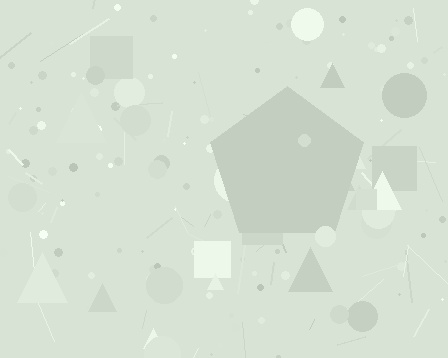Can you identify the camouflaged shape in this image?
The camouflaged shape is a pentagon.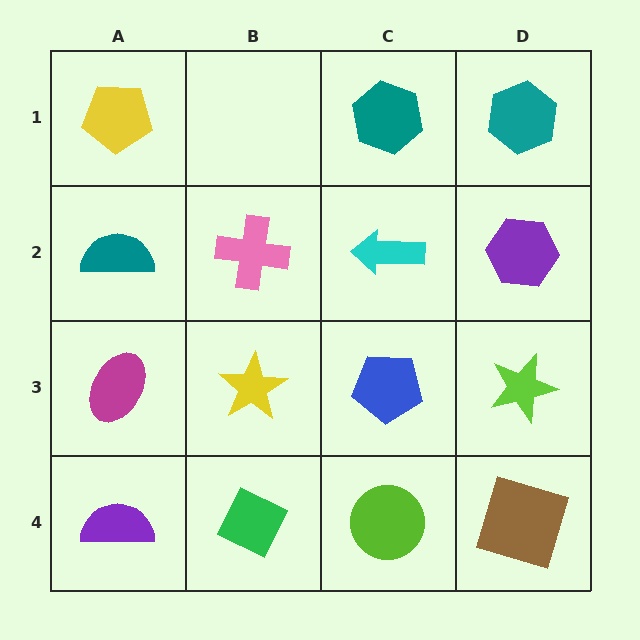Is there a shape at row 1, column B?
No, that cell is empty.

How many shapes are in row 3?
4 shapes.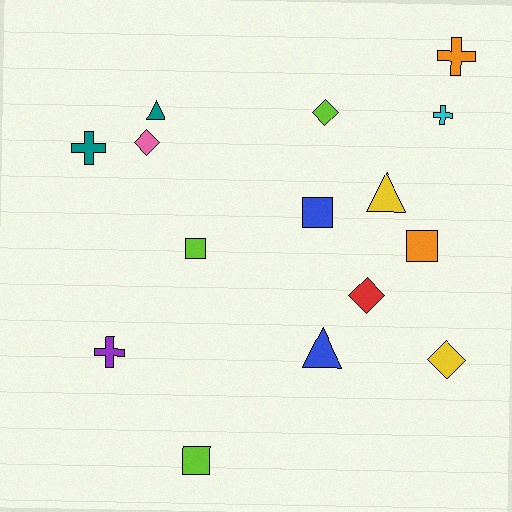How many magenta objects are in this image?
There are no magenta objects.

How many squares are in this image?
There are 4 squares.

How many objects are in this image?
There are 15 objects.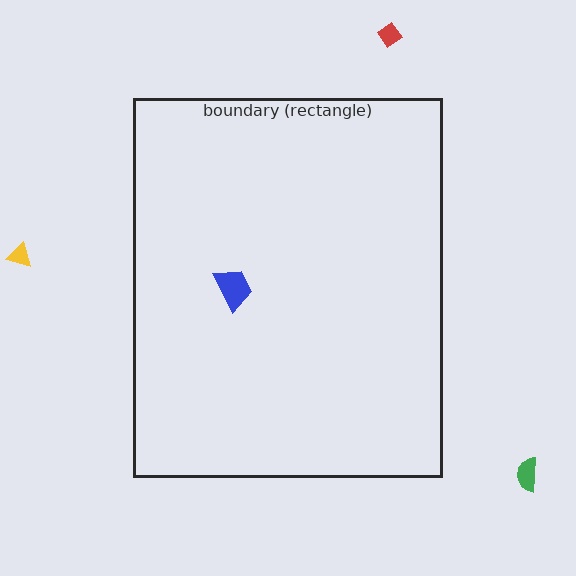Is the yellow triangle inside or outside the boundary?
Outside.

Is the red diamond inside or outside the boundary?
Outside.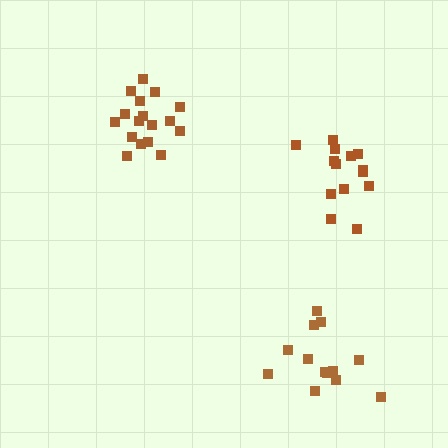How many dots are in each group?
Group 1: 14 dots, Group 2: 13 dots, Group 3: 17 dots (44 total).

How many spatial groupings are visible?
There are 3 spatial groupings.